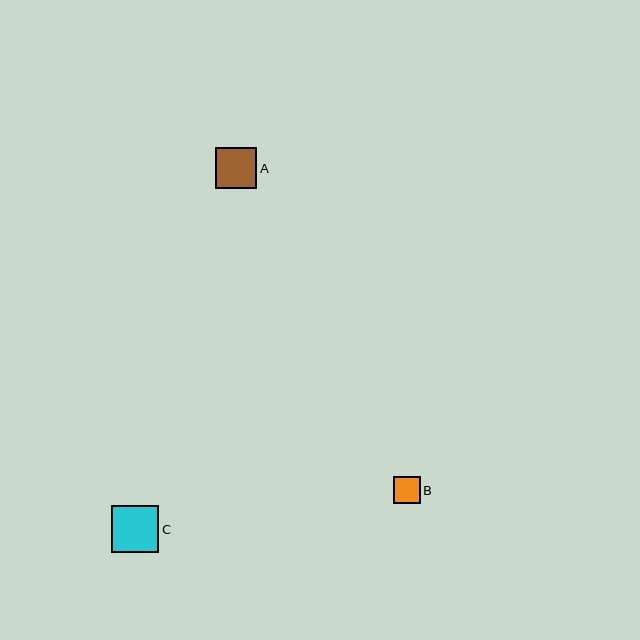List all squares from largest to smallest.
From largest to smallest: C, A, B.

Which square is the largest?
Square C is the largest with a size of approximately 47 pixels.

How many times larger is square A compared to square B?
Square A is approximately 1.5 times the size of square B.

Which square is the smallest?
Square B is the smallest with a size of approximately 27 pixels.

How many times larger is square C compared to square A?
Square C is approximately 1.1 times the size of square A.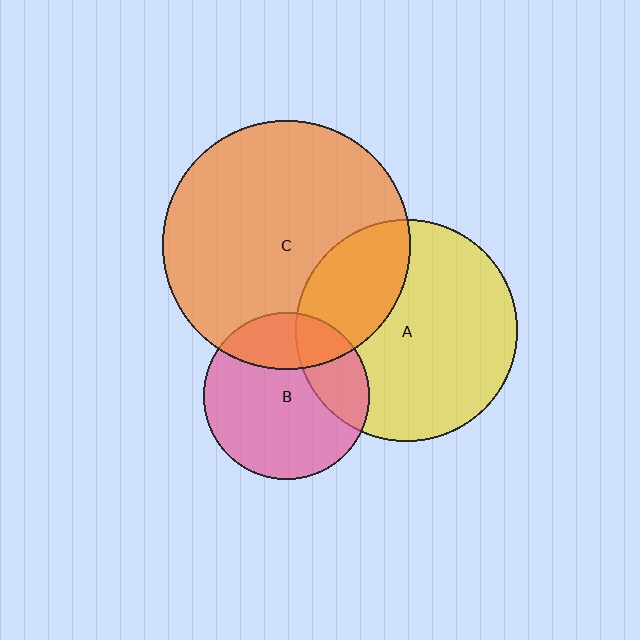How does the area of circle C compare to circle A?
Approximately 1.3 times.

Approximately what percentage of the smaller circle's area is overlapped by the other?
Approximately 25%.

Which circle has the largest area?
Circle C (orange).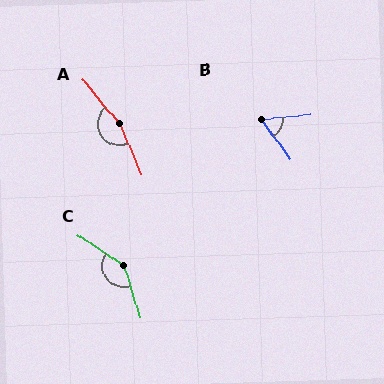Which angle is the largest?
A, at approximately 164 degrees.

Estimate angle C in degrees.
Approximately 141 degrees.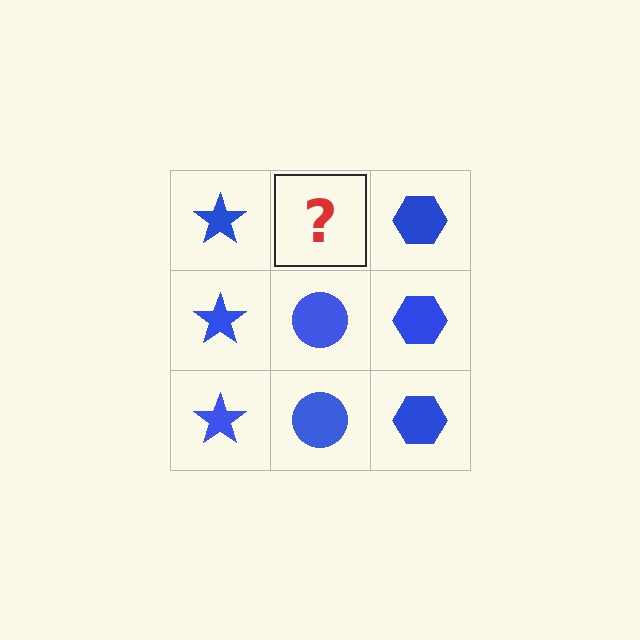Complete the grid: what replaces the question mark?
The question mark should be replaced with a blue circle.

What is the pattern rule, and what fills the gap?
The rule is that each column has a consistent shape. The gap should be filled with a blue circle.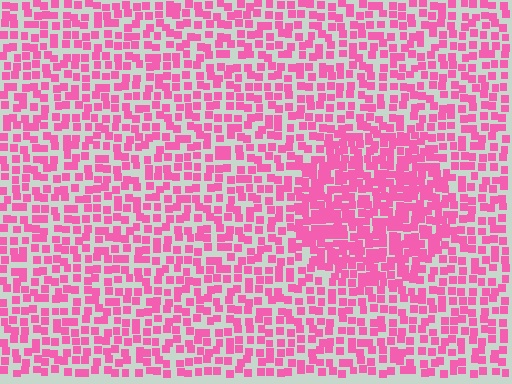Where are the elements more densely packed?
The elements are more densely packed inside the circle boundary.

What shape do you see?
I see a circle.